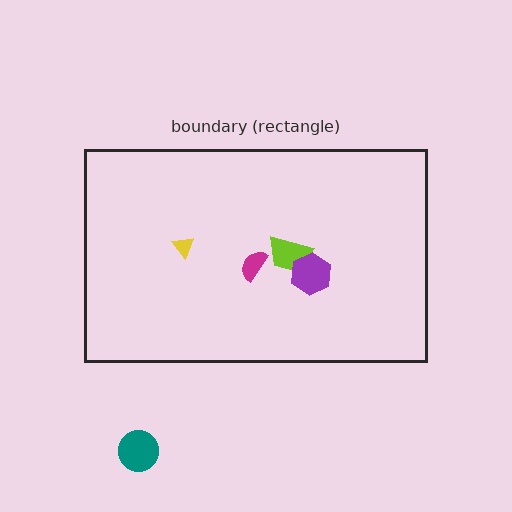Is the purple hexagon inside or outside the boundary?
Inside.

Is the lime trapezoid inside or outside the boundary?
Inside.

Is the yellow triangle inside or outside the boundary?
Inside.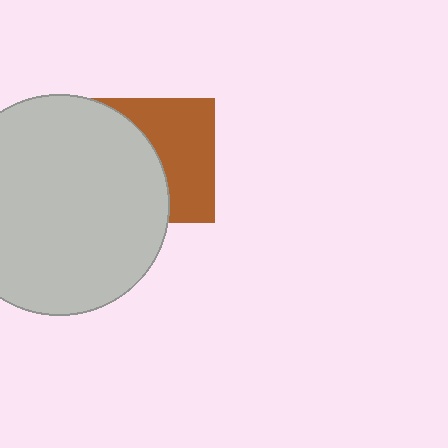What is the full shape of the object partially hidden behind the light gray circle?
The partially hidden object is a brown square.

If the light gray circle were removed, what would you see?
You would see the complete brown square.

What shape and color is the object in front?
The object in front is a light gray circle.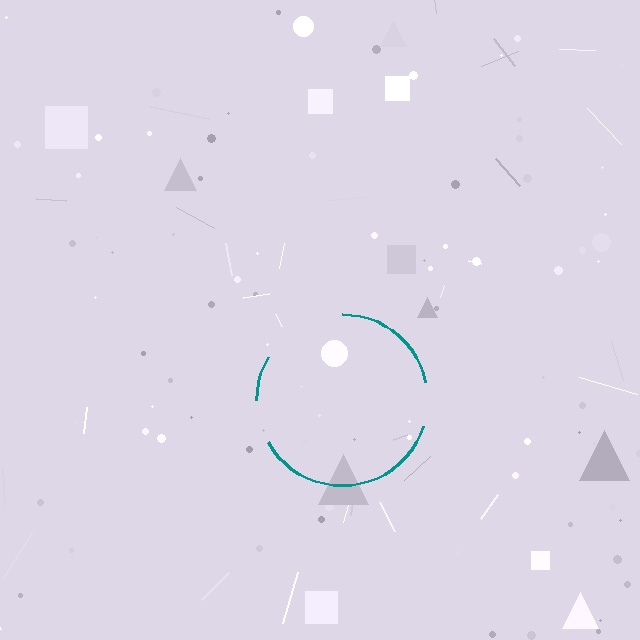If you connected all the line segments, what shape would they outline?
They would outline a circle.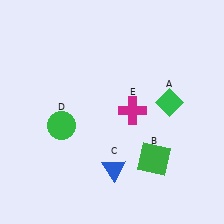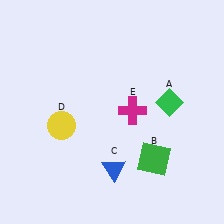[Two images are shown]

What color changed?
The circle (D) changed from green in Image 1 to yellow in Image 2.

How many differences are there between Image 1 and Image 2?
There is 1 difference between the two images.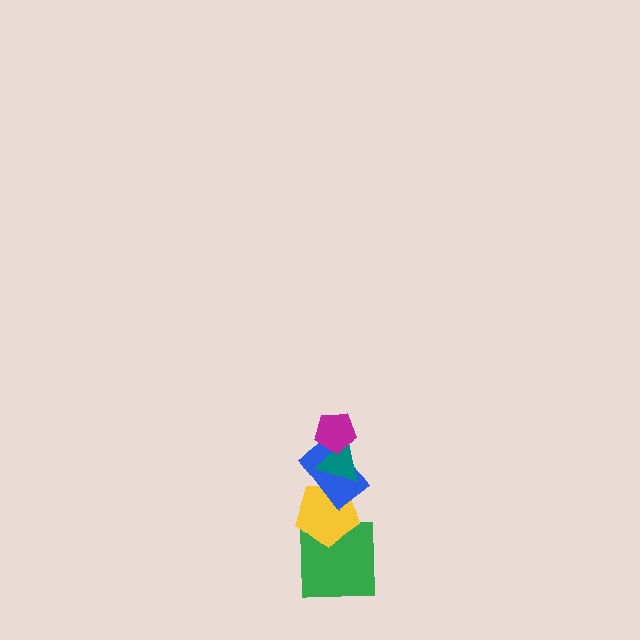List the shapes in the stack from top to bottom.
From top to bottom: the magenta pentagon, the teal triangle, the blue rectangle, the yellow pentagon, the green square.